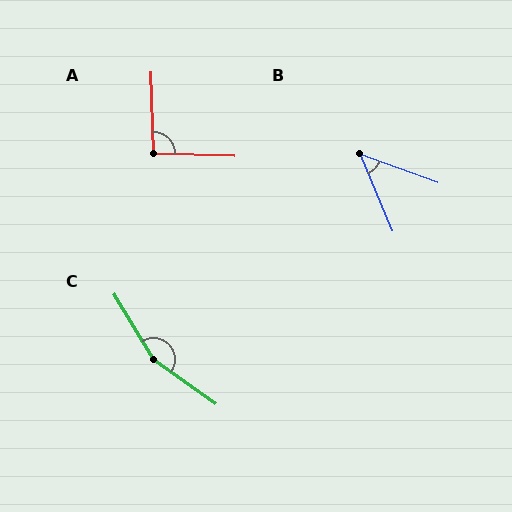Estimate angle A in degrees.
Approximately 93 degrees.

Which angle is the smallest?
B, at approximately 47 degrees.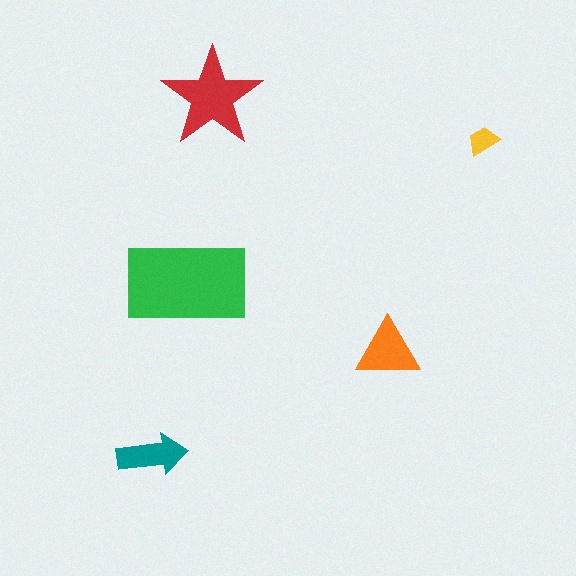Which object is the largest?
The green rectangle.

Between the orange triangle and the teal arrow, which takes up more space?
The orange triangle.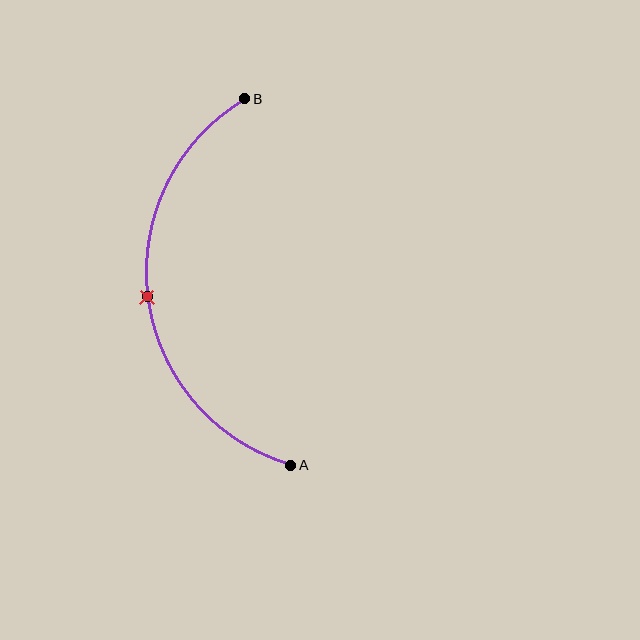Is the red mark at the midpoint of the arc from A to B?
Yes. The red mark lies on the arc at equal arc-length from both A and B — it is the arc midpoint.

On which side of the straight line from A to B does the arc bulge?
The arc bulges to the left of the straight line connecting A and B.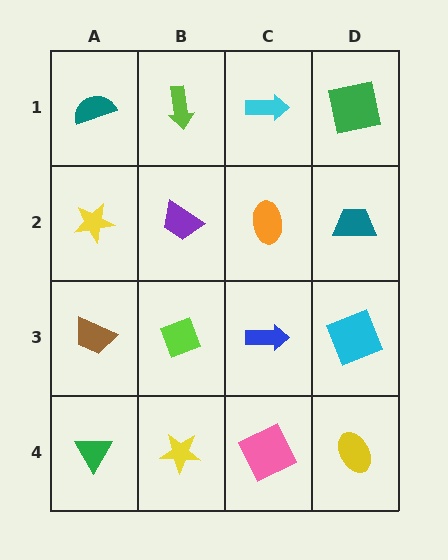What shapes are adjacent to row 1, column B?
A purple trapezoid (row 2, column B), a teal semicircle (row 1, column A), a cyan arrow (row 1, column C).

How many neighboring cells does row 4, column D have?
2.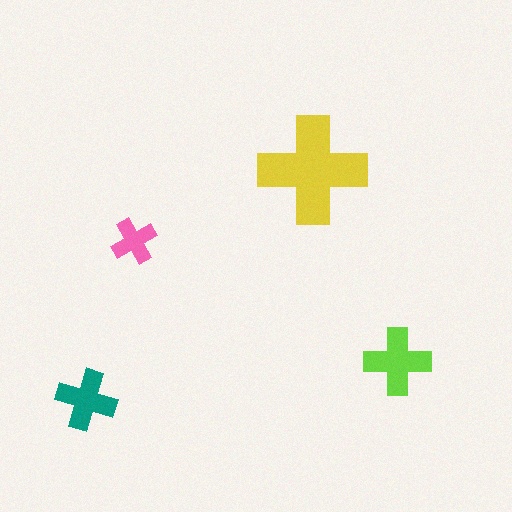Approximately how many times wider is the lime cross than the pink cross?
About 1.5 times wider.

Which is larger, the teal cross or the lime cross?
The lime one.